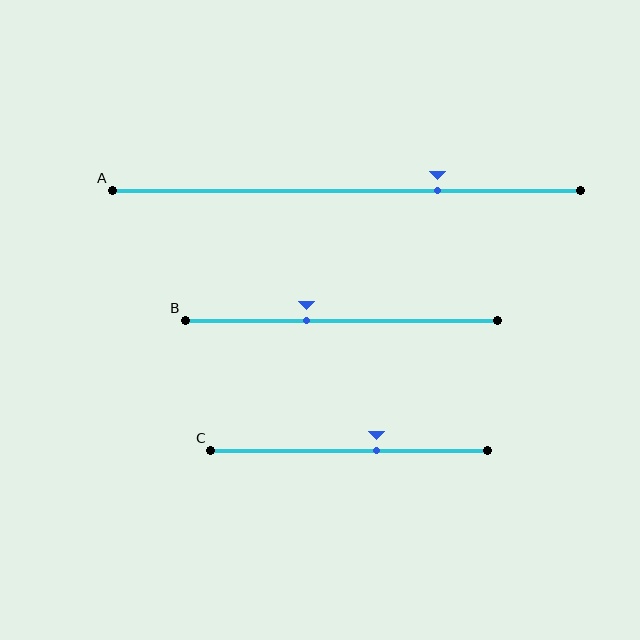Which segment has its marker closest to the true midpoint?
Segment C has its marker closest to the true midpoint.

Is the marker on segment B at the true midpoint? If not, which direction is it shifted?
No, the marker on segment B is shifted to the left by about 11% of the segment length.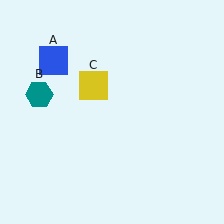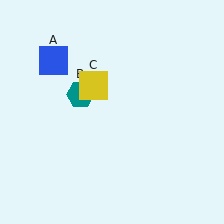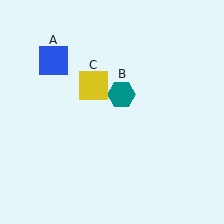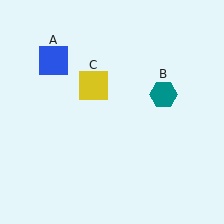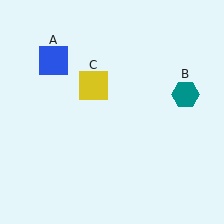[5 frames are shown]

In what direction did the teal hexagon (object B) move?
The teal hexagon (object B) moved right.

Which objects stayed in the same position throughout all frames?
Blue square (object A) and yellow square (object C) remained stationary.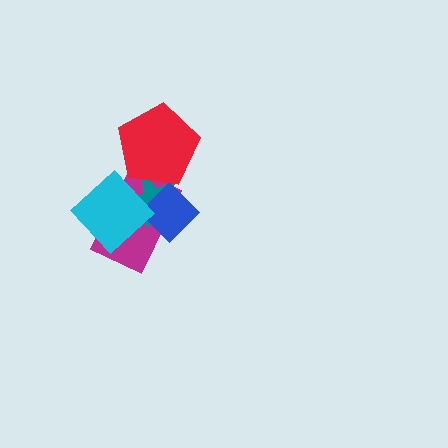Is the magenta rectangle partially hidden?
Yes, it is partially covered by another shape.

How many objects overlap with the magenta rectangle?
4 objects overlap with the magenta rectangle.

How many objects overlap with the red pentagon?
2 objects overlap with the red pentagon.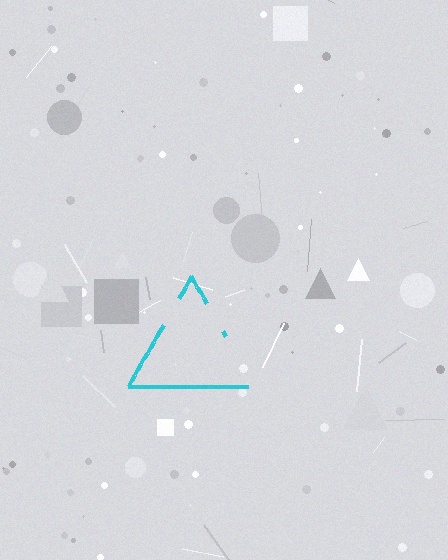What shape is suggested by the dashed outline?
The dashed outline suggests a triangle.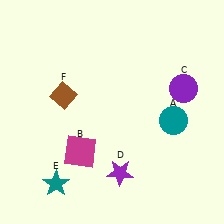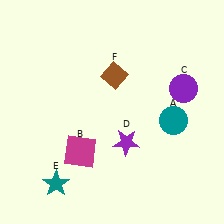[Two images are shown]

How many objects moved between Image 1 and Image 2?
2 objects moved between the two images.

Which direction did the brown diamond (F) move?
The brown diamond (F) moved right.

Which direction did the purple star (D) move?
The purple star (D) moved up.